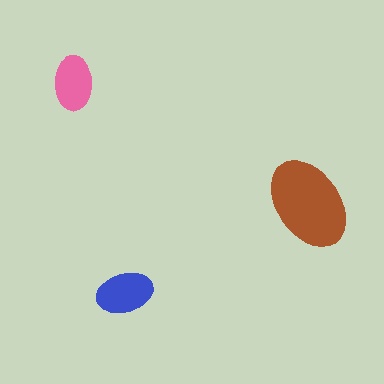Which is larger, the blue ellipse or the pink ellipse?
The blue one.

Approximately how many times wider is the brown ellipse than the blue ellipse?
About 1.5 times wider.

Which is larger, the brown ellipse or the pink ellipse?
The brown one.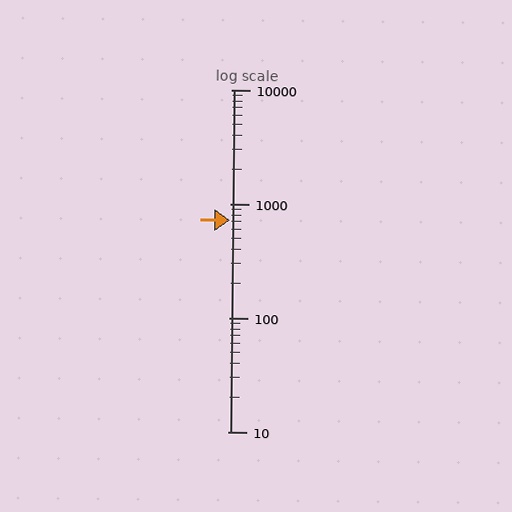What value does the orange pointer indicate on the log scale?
The pointer indicates approximately 710.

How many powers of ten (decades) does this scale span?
The scale spans 3 decades, from 10 to 10000.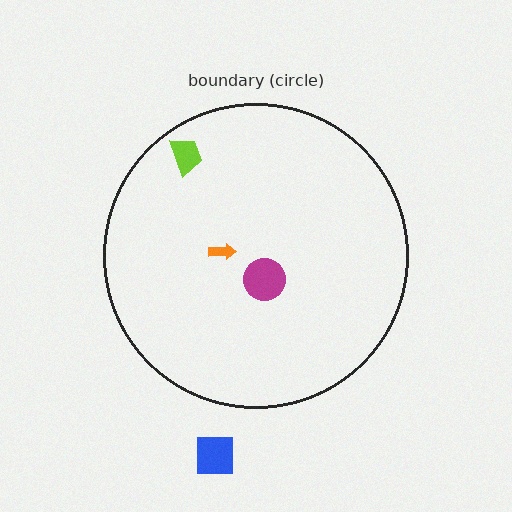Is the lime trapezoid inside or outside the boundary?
Inside.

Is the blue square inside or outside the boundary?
Outside.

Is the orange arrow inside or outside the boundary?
Inside.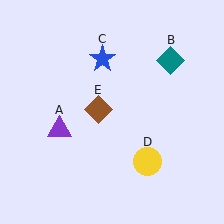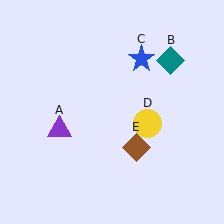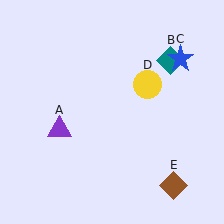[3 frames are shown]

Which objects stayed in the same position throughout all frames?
Purple triangle (object A) and teal diamond (object B) remained stationary.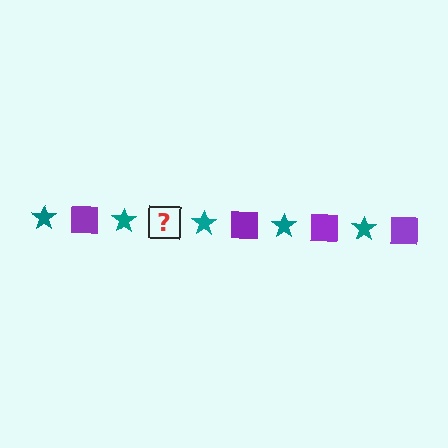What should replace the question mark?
The question mark should be replaced with a purple square.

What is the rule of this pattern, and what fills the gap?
The rule is that the pattern alternates between teal star and purple square. The gap should be filled with a purple square.